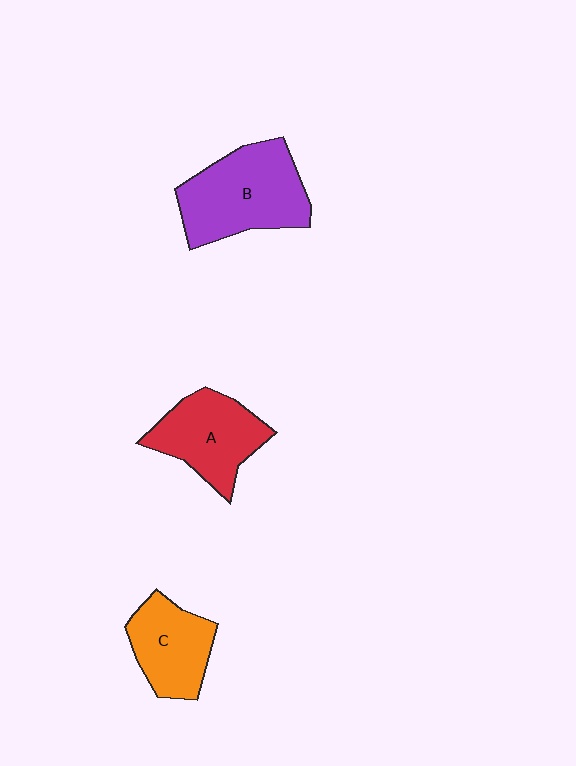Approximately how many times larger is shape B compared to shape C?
Approximately 1.5 times.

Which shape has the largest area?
Shape B (purple).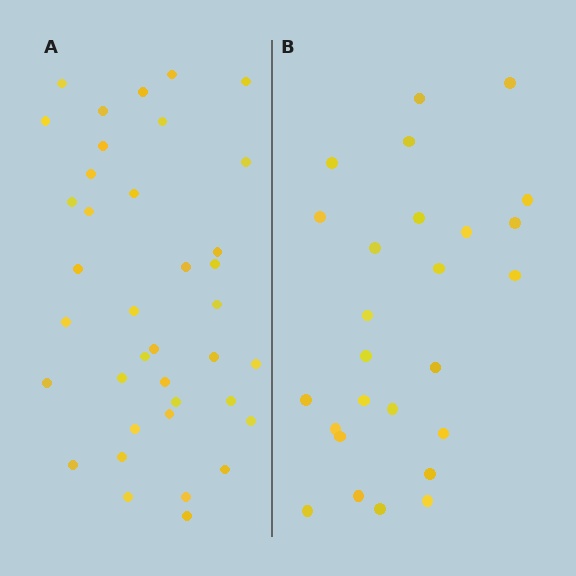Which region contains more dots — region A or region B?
Region A (the left region) has more dots.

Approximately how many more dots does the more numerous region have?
Region A has roughly 12 or so more dots than region B.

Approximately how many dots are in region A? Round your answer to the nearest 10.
About 40 dots. (The exact count is 38, which rounds to 40.)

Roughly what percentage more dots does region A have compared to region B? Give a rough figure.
About 45% more.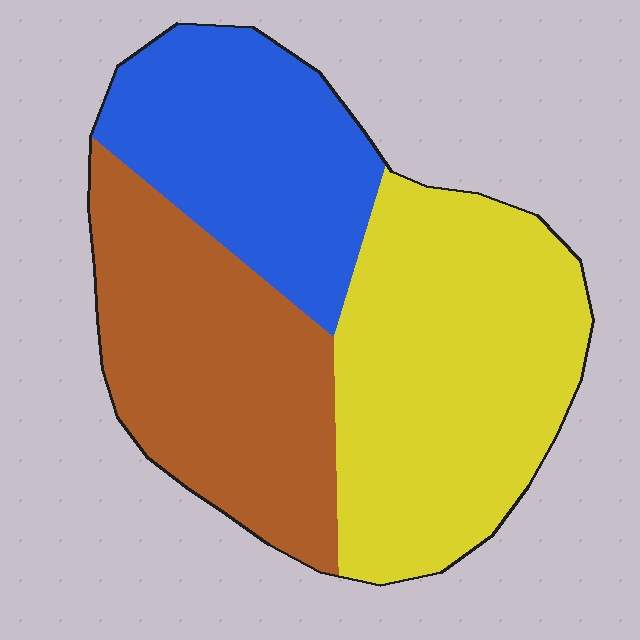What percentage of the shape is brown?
Brown covers roughly 30% of the shape.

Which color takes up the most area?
Yellow, at roughly 40%.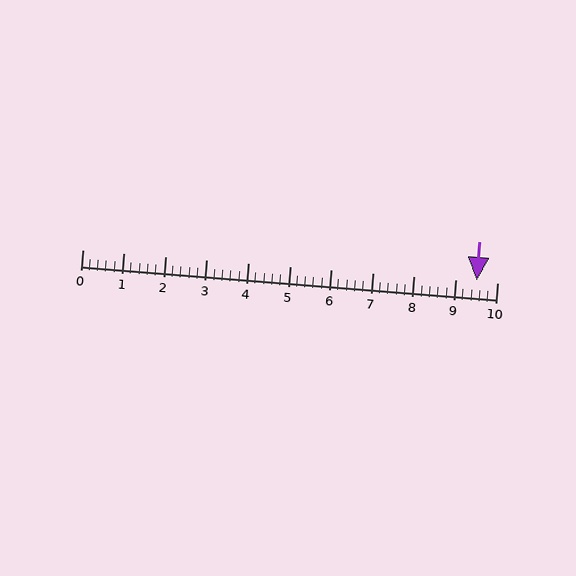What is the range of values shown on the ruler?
The ruler shows values from 0 to 10.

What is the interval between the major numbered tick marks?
The major tick marks are spaced 1 units apart.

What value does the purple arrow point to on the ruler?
The purple arrow points to approximately 9.5.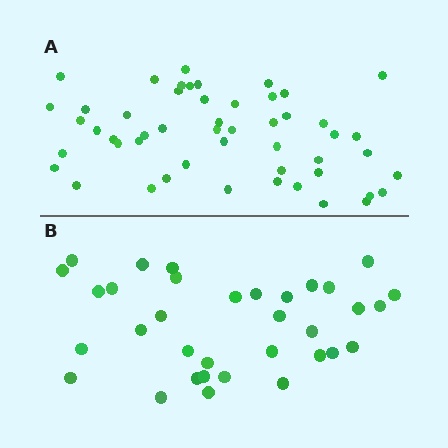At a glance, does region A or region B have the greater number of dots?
Region A (the top region) has more dots.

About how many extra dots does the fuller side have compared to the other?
Region A has approximately 15 more dots than region B.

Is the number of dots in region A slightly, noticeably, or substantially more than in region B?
Region A has substantially more. The ratio is roughly 1.5 to 1.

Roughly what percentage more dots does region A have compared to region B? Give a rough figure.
About 50% more.